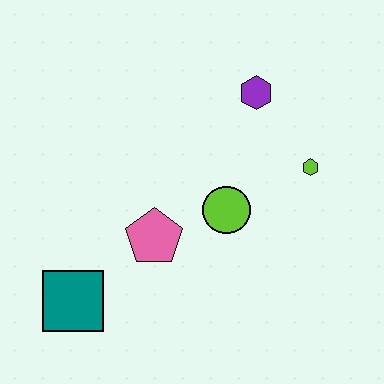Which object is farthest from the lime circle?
The teal square is farthest from the lime circle.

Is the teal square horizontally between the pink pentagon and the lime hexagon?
No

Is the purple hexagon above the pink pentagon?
Yes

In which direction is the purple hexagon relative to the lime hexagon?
The purple hexagon is above the lime hexagon.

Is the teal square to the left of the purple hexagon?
Yes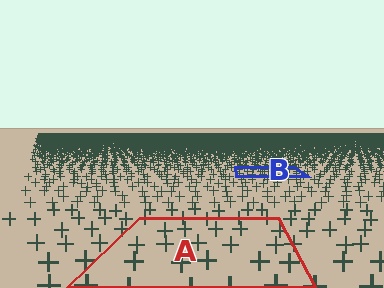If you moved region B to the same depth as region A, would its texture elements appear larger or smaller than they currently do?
They would appear larger. At a closer depth, the same texture elements are projected at a bigger on-screen size.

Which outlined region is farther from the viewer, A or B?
Region B is farther from the viewer — the texture elements inside it appear smaller and more densely packed.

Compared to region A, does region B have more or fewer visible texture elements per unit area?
Region B has more texture elements per unit area — they are packed more densely because it is farther away.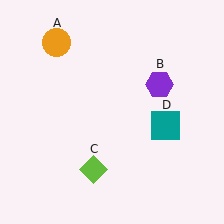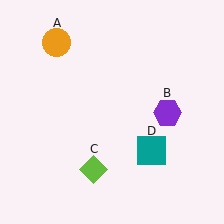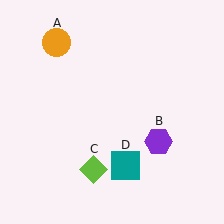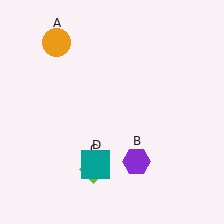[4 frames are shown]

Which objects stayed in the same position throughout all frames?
Orange circle (object A) and lime diamond (object C) remained stationary.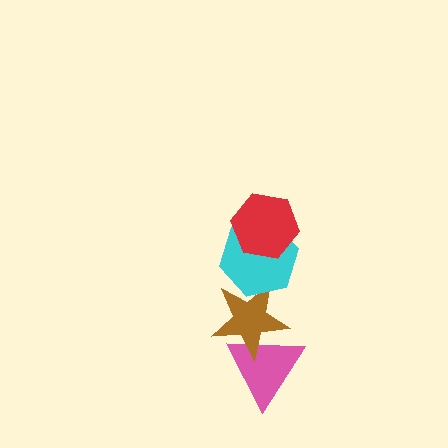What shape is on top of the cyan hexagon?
The red hexagon is on top of the cyan hexagon.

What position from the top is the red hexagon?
The red hexagon is 1st from the top.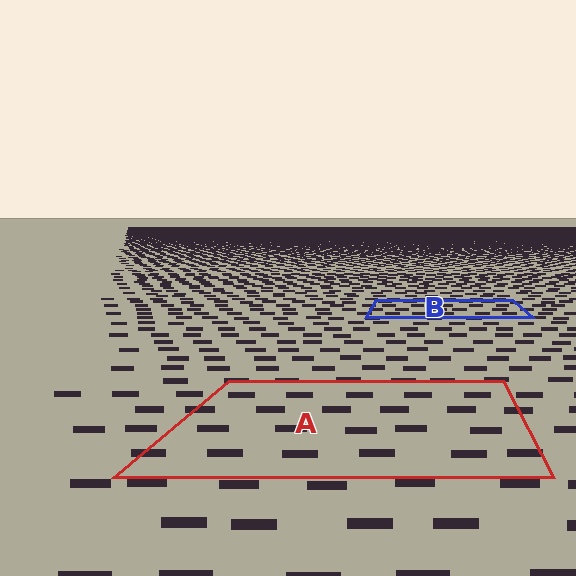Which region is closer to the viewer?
Region A is closer. The texture elements there are larger and more spread out.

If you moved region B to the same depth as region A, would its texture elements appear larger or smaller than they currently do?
They would appear larger. At a closer depth, the same texture elements are projected at a bigger on-screen size.